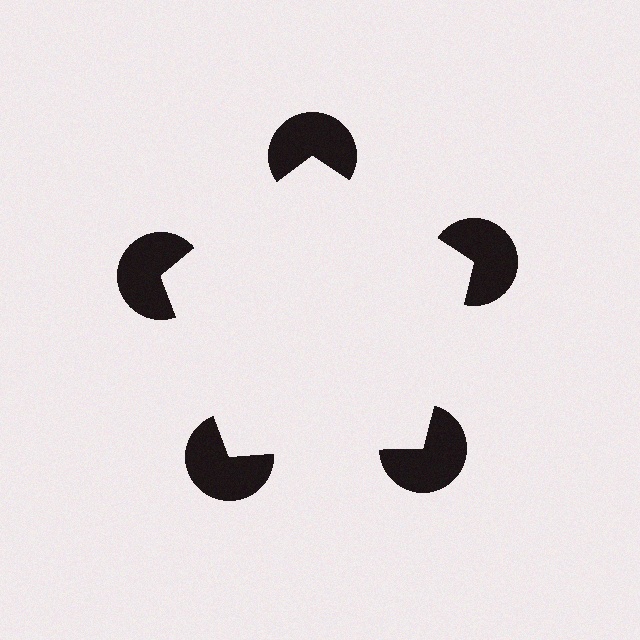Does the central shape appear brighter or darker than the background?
It typically appears slightly brighter than the background, even though no actual brightness change is drawn.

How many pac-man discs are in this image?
There are 5 — one at each vertex of the illusory pentagon.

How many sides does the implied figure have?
5 sides.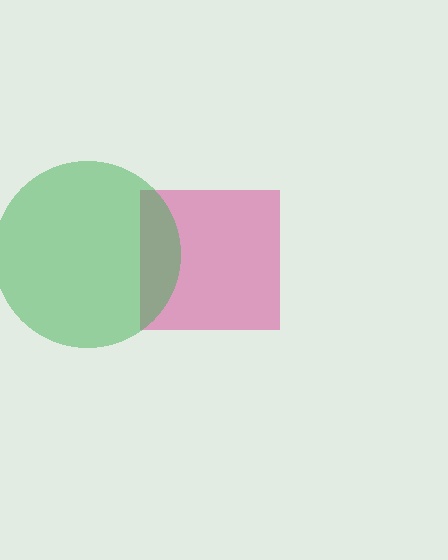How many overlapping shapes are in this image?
There are 2 overlapping shapes in the image.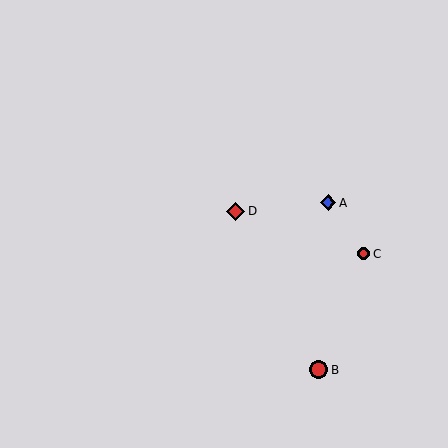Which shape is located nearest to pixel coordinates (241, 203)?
The red diamond (labeled D) at (236, 211) is nearest to that location.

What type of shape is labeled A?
Shape A is a blue diamond.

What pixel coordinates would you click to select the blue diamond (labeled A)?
Click at (328, 203) to select the blue diamond A.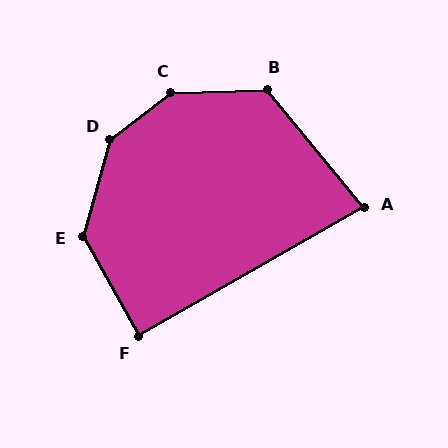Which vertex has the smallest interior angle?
A, at approximately 80 degrees.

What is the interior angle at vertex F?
Approximately 89 degrees (approximately right).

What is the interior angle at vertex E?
Approximately 135 degrees (obtuse).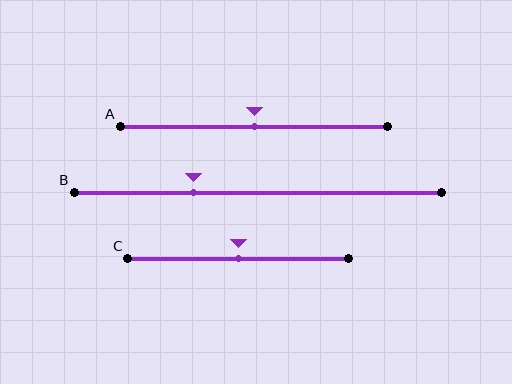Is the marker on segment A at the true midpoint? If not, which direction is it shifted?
Yes, the marker on segment A is at the true midpoint.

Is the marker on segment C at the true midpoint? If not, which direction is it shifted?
Yes, the marker on segment C is at the true midpoint.